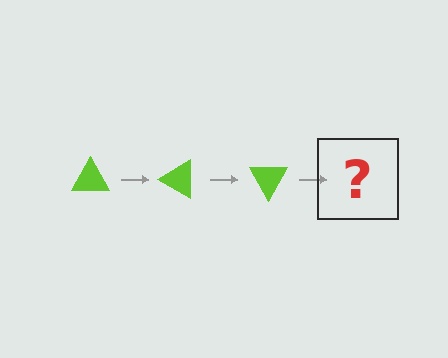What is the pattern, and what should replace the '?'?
The pattern is that the triangle rotates 30 degrees each step. The '?' should be a lime triangle rotated 90 degrees.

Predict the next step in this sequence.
The next step is a lime triangle rotated 90 degrees.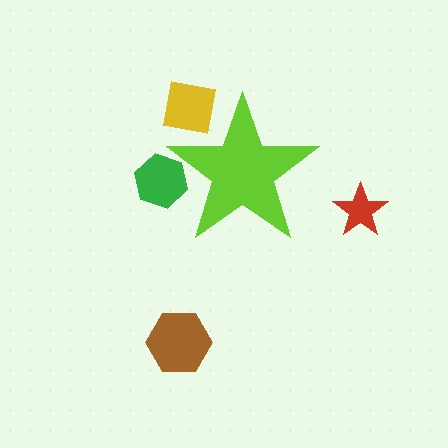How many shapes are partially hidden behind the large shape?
2 shapes are partially hidden.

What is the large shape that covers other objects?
A lime star.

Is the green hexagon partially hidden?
Yes, the green hexagon is partially hidden behind the lime star.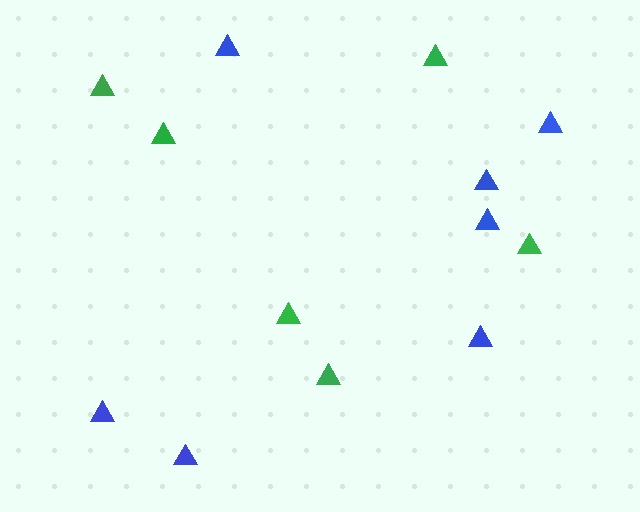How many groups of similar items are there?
There are 2 groups: one group of green triangles (6) and one group of blue triangles (7).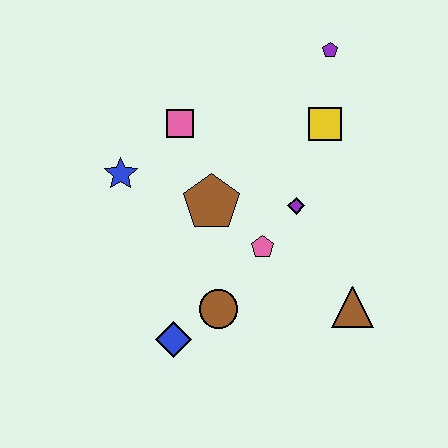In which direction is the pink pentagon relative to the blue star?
The pink pentagon is to the right of the blue star.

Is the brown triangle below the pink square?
Yes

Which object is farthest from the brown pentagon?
The purple pentagon is farthest from the brown pentagon.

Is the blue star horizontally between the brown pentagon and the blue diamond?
No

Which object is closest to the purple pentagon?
The yellow square is closest to the purple pentagon.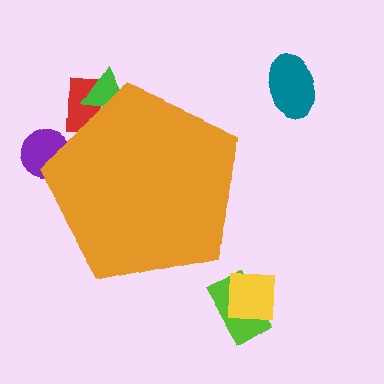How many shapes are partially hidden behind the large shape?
3 shapes are partially hidden.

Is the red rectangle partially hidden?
Yes, the red rectangle is partially hidden behind the orange pentagon.